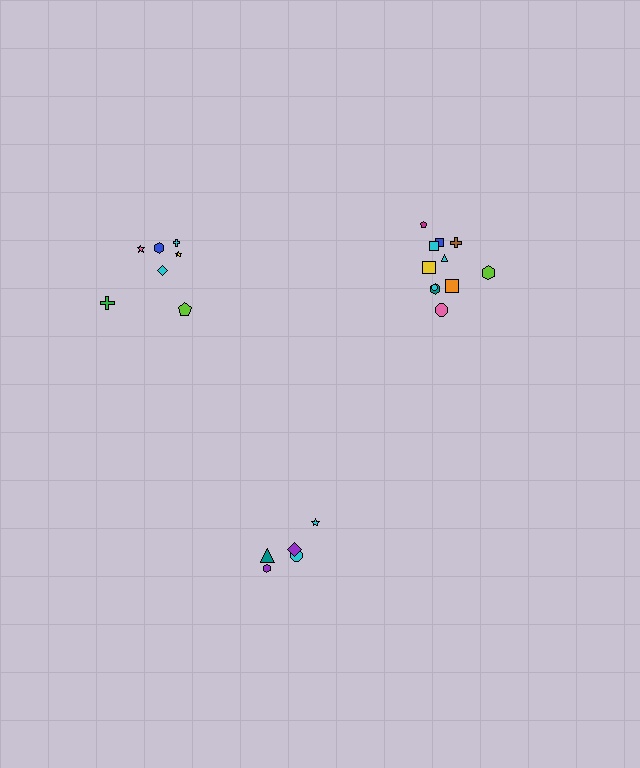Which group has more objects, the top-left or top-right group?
The top-right group.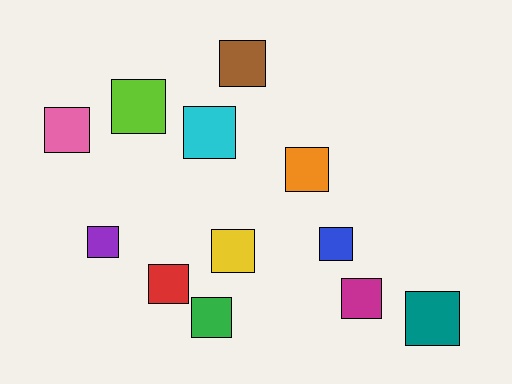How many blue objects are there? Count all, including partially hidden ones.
There is 1 blue object.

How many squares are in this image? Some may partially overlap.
There are 12 squares.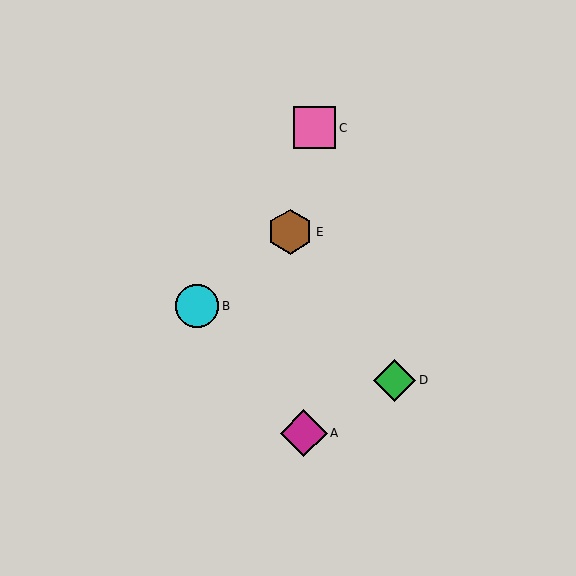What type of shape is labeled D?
Shape D is a green diamond.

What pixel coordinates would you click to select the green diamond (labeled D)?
Click at (395, 380) to select the green diamond D.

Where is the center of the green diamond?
The center of the green diamond is at (395, 380).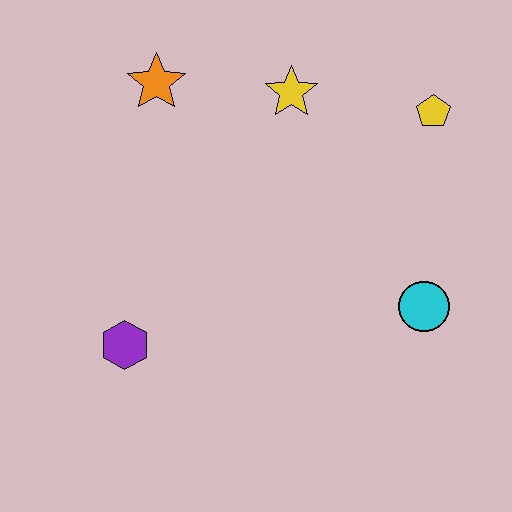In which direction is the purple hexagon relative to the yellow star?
The purple hexagon is below the yellow star.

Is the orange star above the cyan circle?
Yes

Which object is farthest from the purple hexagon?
The yellow pentagon is farthest from the purple hexagon.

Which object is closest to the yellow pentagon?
The yellow star is closest to the yellow pentagon.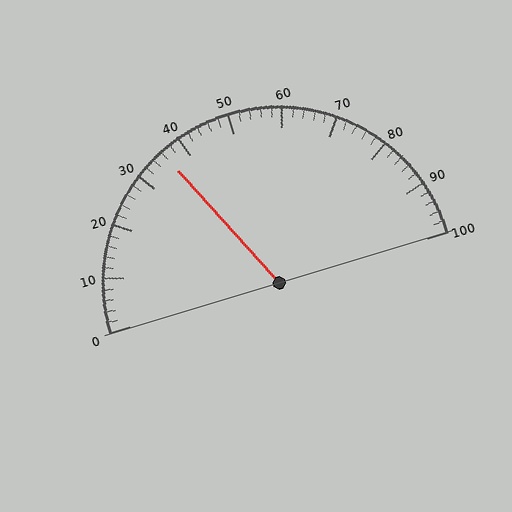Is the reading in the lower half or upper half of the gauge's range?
The reading is in the lower half of the range (0 to 100).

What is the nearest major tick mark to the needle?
The nearest major tick mark is 40.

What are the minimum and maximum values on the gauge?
The gauge ranges from 0 to 100.